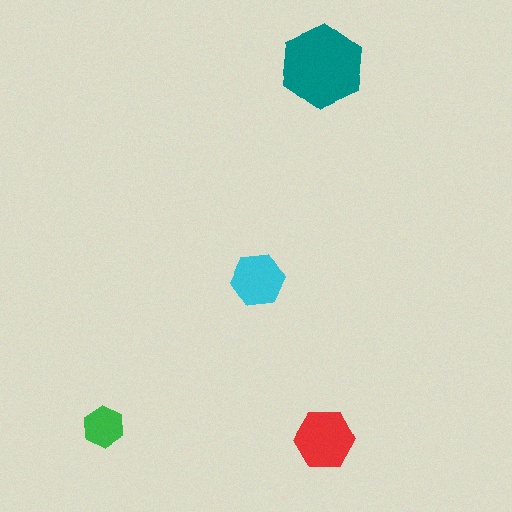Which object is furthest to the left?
The green hexagon is leftmost.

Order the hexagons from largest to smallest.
the teal one, the red one, the cyan one, the green one.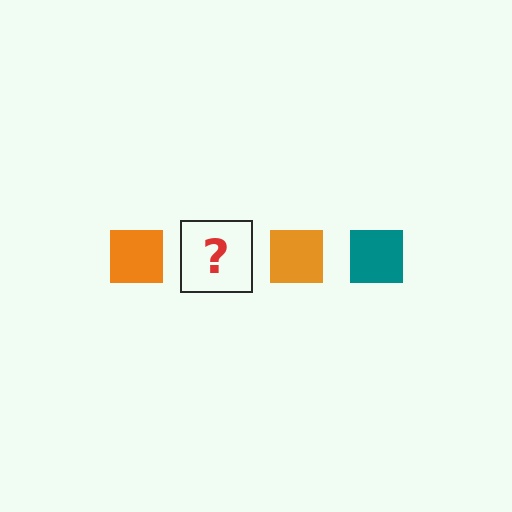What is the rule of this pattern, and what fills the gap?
The rule is that the pattern cycles through orange, teal squares. The gap should be filled with a teal square.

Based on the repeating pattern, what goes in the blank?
The blank should be a teal square.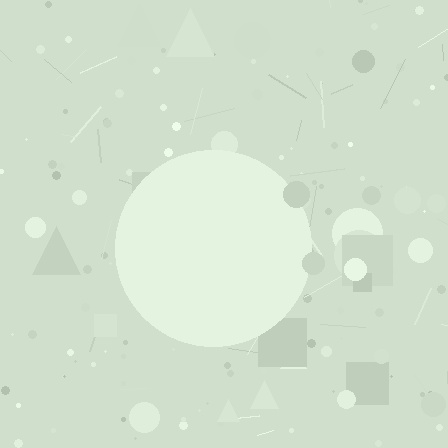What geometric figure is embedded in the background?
A circle is embedded in the background.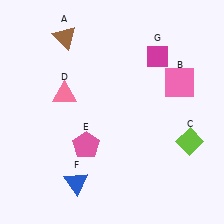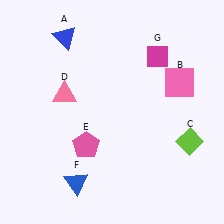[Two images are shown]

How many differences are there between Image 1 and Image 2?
There is 1 difference between the two images.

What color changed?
The triangle (A) changed from brown in Image 1 to blue in Image 2.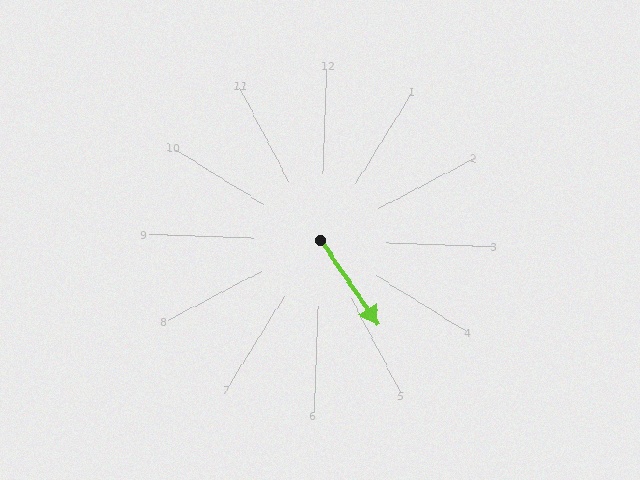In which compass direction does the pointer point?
Southeast.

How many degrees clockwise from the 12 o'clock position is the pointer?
Approximately 144 degrees.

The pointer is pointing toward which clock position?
Roughly 5 o'clock.